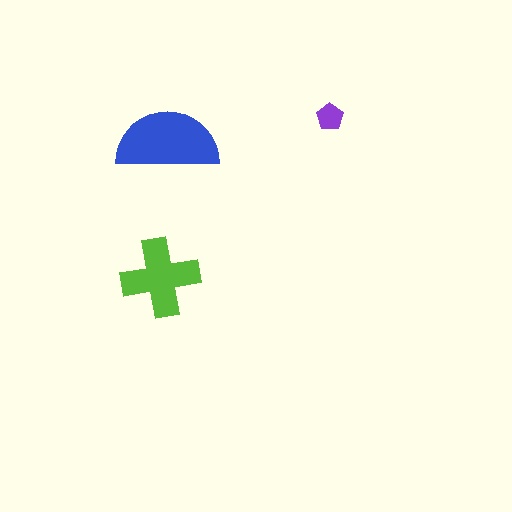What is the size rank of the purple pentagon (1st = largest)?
3rd.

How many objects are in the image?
There are 3 objects in the image.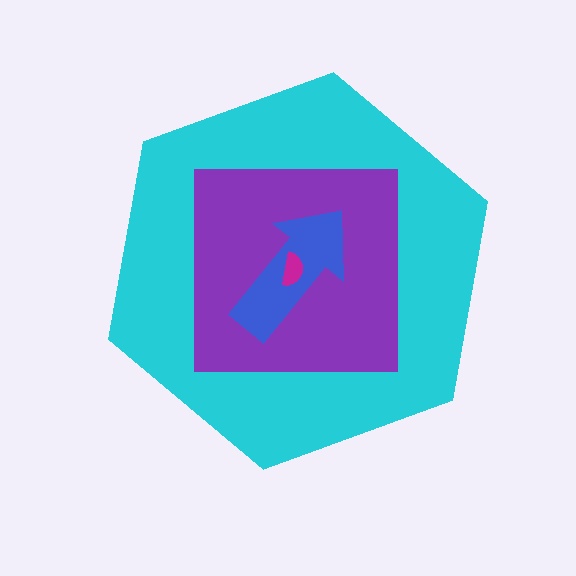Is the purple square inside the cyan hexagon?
Yes.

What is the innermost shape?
The magenta semicircle.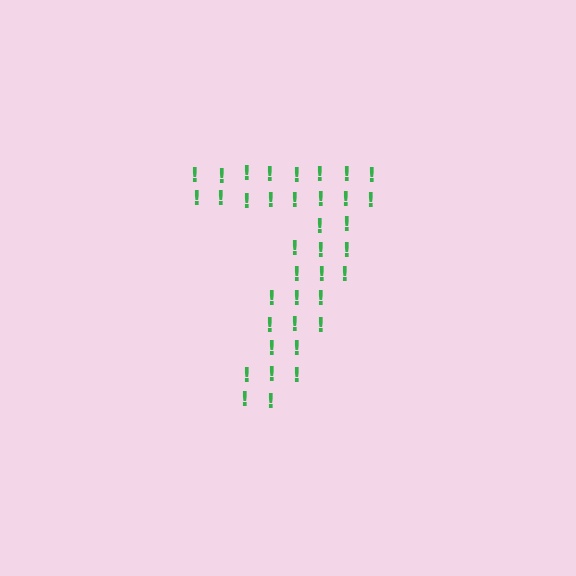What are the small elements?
The small elements are exclamation marks.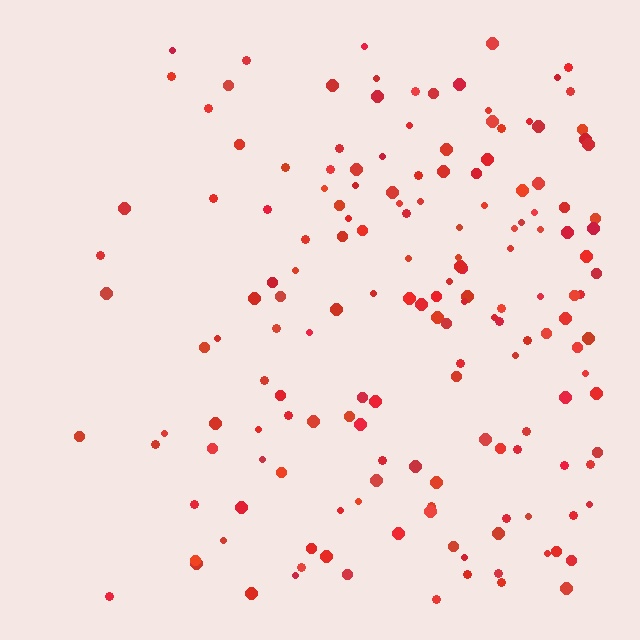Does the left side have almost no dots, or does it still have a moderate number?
Still a moderate number, just noticeably fewer than the right.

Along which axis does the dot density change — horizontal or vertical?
Horizontal.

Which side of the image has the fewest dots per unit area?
The left.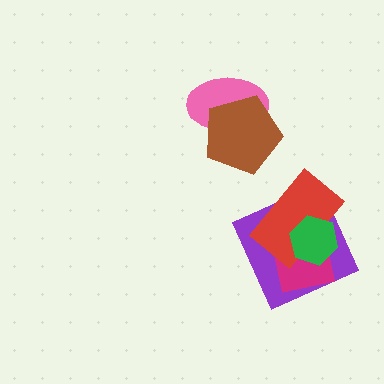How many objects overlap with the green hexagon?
3 objects overlap with the green hexagon.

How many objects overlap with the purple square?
3 objects overlap with the purple square.